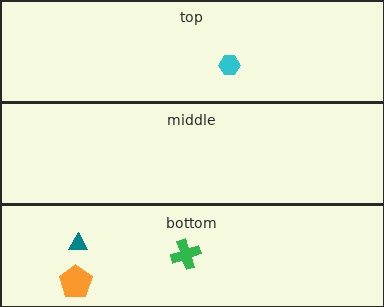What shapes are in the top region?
The cyan hexagon.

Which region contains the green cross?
The bottom region.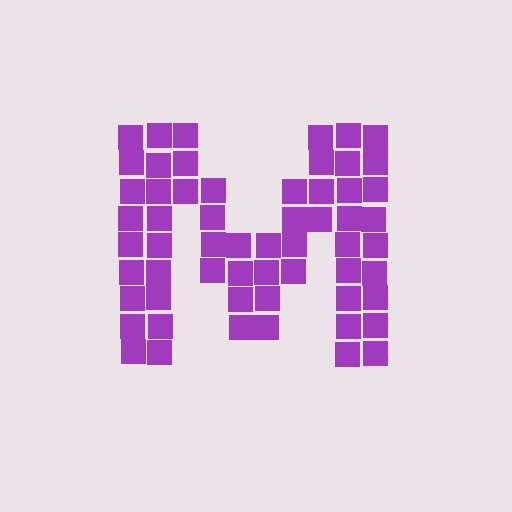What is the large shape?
The large shape is the letter M.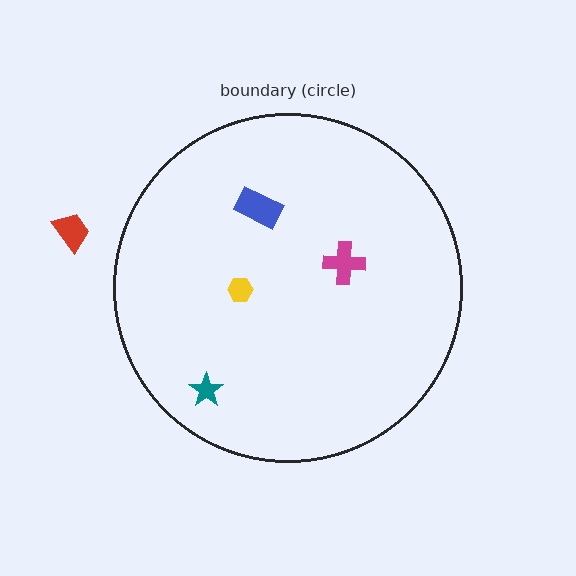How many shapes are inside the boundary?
4 inside, 1 outside.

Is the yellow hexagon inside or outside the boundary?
Inside.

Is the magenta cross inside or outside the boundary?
Inside.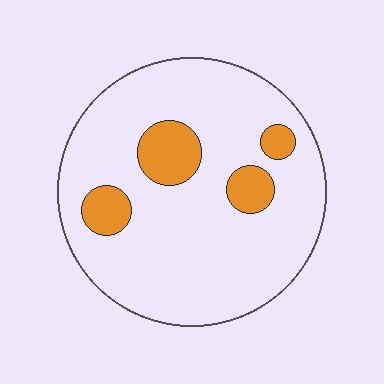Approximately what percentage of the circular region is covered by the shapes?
Approximately 15%.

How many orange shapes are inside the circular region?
4.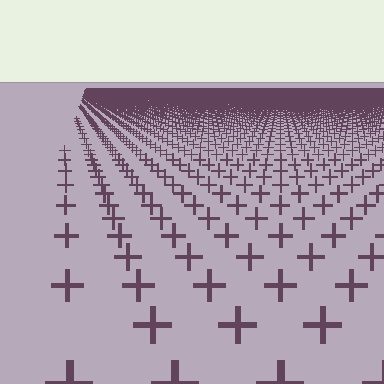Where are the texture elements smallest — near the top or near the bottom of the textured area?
Near the top.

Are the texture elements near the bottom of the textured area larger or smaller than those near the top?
Larger. Near the bottom, elements are closer to the viewer and appear at a bigger on-screen size.